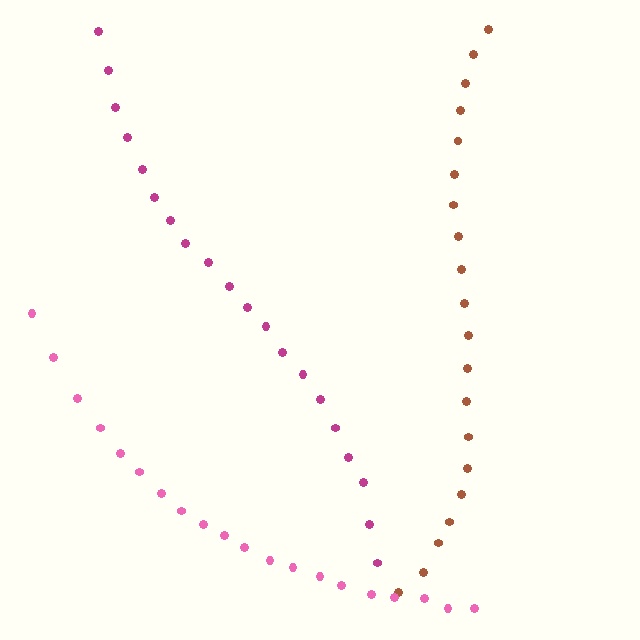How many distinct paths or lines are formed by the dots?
There are 3 distinct paths.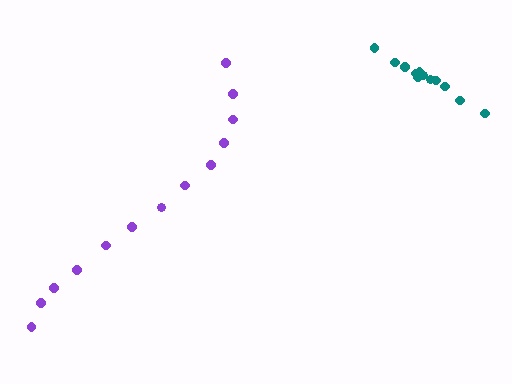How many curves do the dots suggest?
There are 2 distinct paths.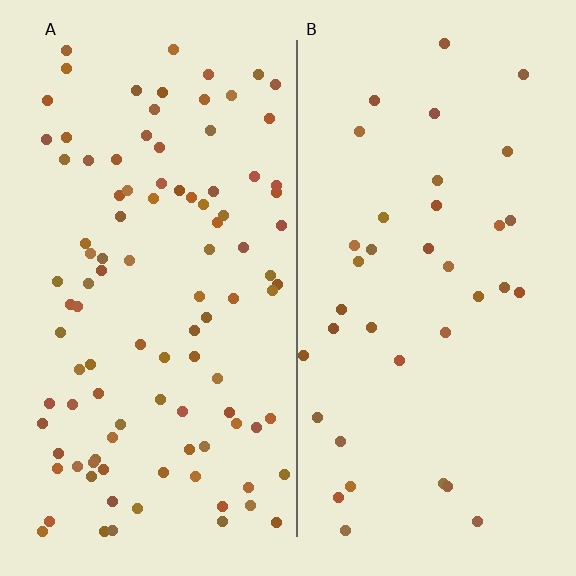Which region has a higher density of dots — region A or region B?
A (the left).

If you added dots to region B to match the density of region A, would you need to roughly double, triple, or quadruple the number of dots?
Approximately triple.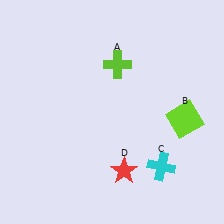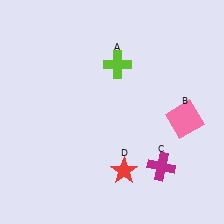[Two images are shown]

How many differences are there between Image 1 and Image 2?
There are 2 differences between the two images.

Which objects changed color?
B changed from lime to pink. C changed from cyan to magenta.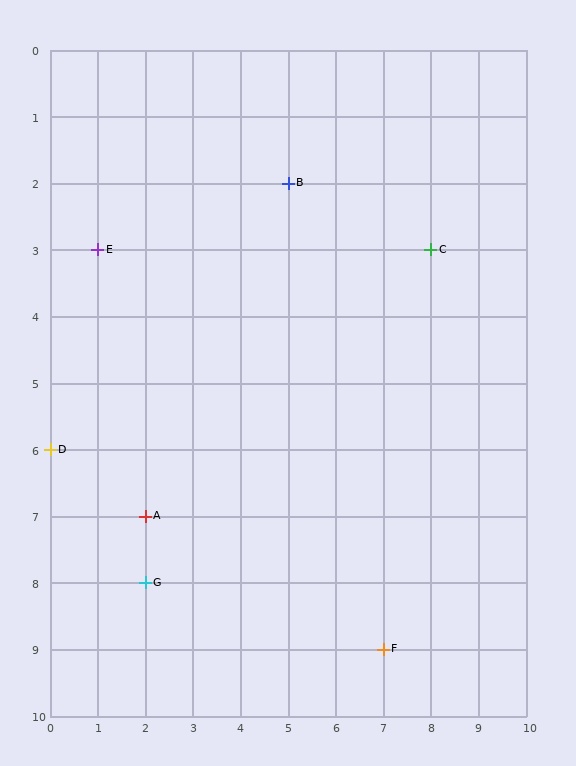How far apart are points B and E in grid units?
Points B and E are 4 columns and 1 row apart (about 4.1 grid units diagonally).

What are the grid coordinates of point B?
Point B is at grid coordinates (5, 2).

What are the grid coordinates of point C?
Point C is at grid coordinates (8, 3).